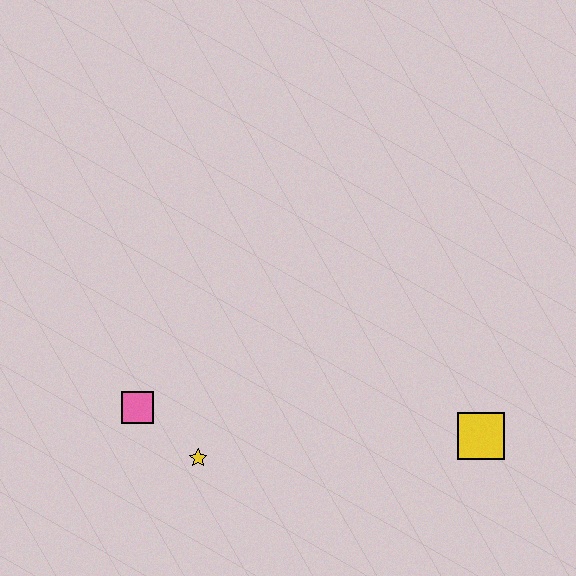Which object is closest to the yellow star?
The pink square is closest to the yellow star.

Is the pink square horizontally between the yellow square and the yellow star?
No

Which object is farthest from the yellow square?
The pink square is farthest from the yellow square.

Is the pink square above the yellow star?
Yes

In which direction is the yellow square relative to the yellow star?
The yellow square is to the right of the yellow star.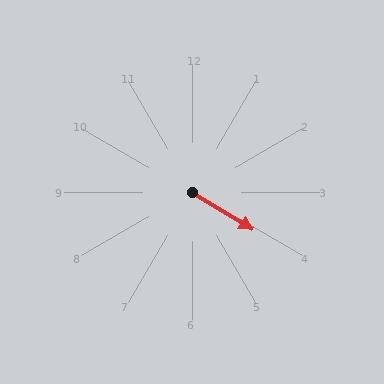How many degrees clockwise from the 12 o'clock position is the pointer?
Approximately 121 degrees.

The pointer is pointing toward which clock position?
Roughly 4 o'clock.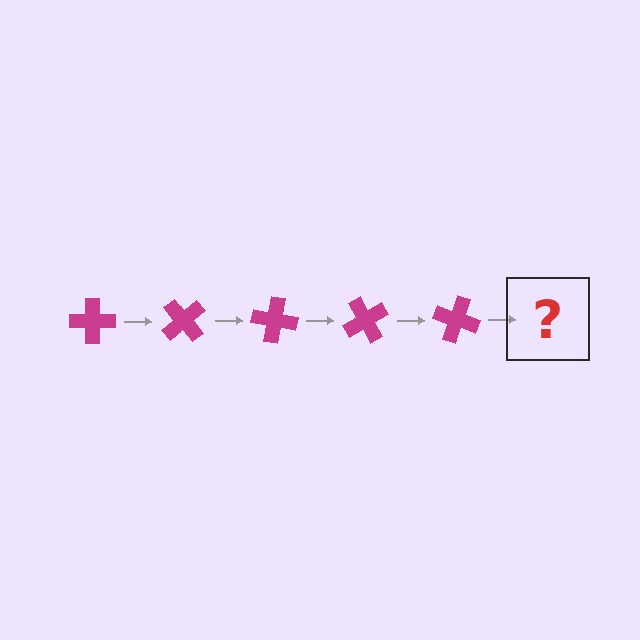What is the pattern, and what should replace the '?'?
The pattern is that the cross rotates 50 degrees each step. The '?' should be a magenta cross rotated 250 degrees.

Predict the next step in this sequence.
The next step is a magenta cross rotated 250 degrees.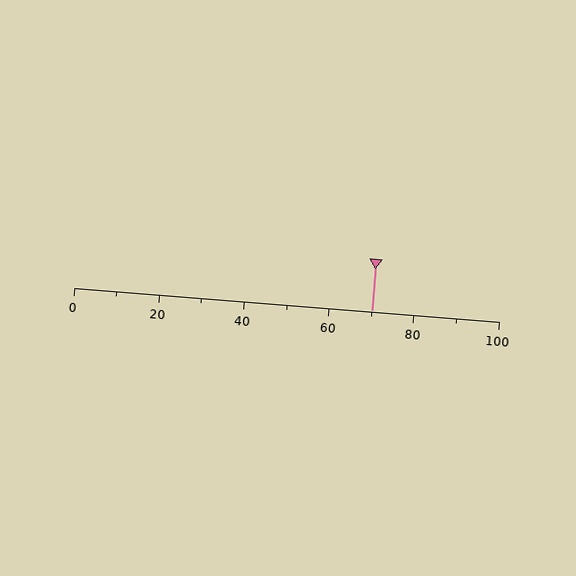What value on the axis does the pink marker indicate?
The marker indicates approximately 70.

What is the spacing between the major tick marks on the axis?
The major ticks are spaced 20 apart.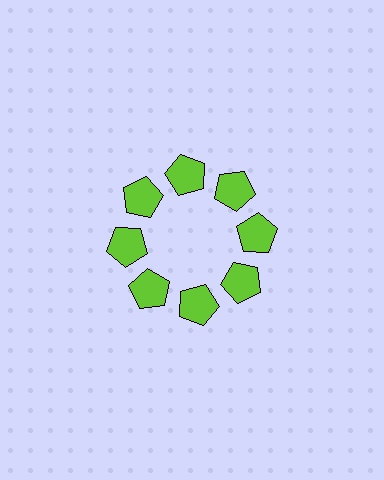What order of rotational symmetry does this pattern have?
This pattern has 8-fold rotational symmetry.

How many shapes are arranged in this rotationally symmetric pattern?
There are 8 shapes, arranged in 8 groups of 1.